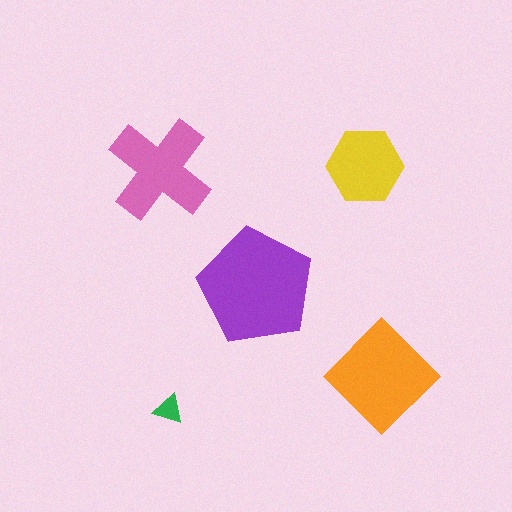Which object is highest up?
The yellow hexagon is topmost.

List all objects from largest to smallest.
The purple pentagon, the orange diamond, the pink cross, the yellow hexagon, the green triangle.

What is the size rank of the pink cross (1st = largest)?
3rd.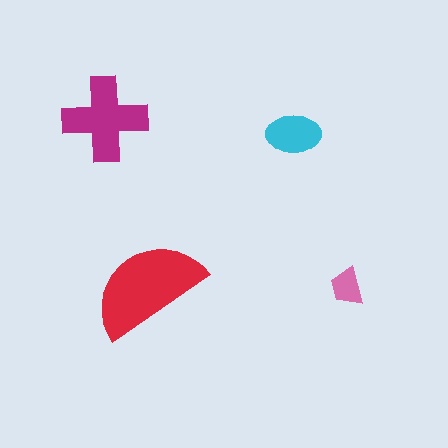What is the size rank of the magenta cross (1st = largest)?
2nd.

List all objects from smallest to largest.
The pink trapezoid, the cyan ellipse, the magenta cross, the red semicircle.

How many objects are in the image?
There are 4 objects in the image.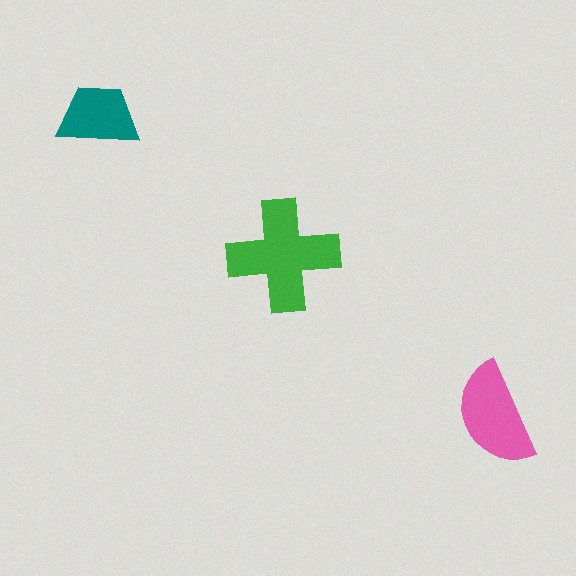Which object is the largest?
The green cross.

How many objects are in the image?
There are 3 objects in the image.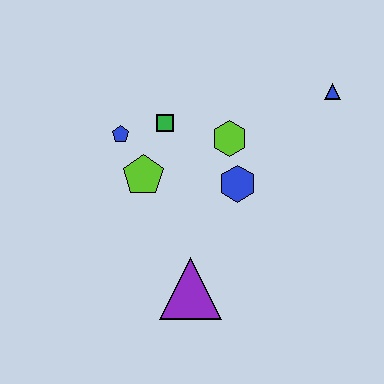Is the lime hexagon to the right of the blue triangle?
No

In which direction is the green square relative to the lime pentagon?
The green square is above the lime pentagon.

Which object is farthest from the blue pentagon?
The blue triangle is farthest from the blue pentagon.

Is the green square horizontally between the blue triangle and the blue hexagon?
No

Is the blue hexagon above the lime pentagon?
No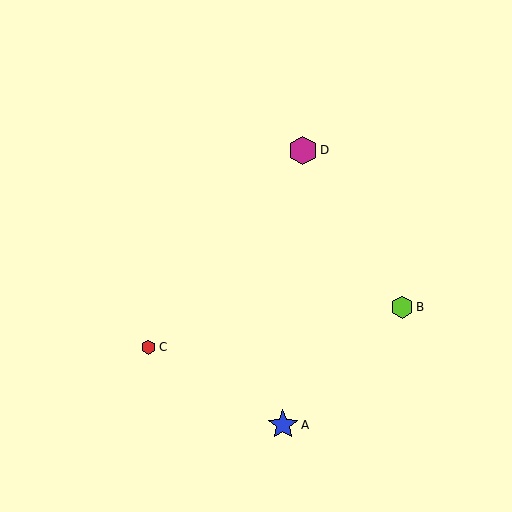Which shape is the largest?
The blue star (labeled A) is the largest.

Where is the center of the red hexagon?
The center of the red hexagon is at (149, 347).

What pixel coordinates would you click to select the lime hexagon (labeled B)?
Click at (402, 307) to select the lime hexagon B.